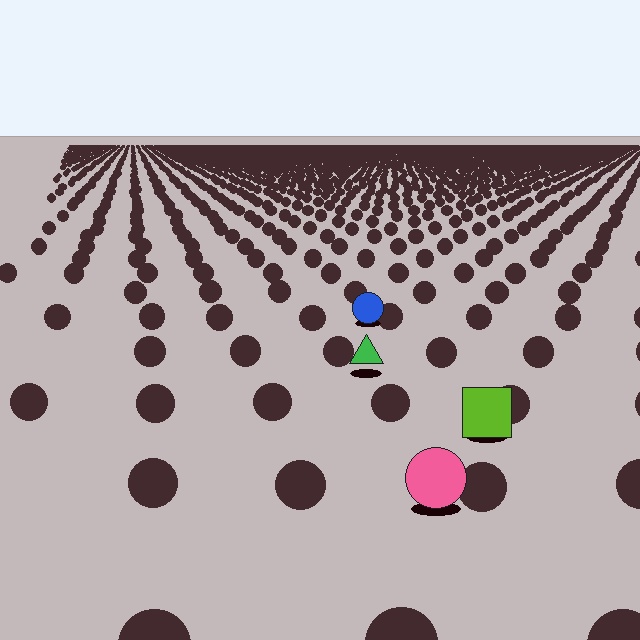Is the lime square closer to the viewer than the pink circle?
No. The pink circle is closer — you can tell from the texture gradient: the ground texture is coarser near it.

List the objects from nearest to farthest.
From nearest to farthest: the pink circle, the lime square, the green triangle, the blue circle.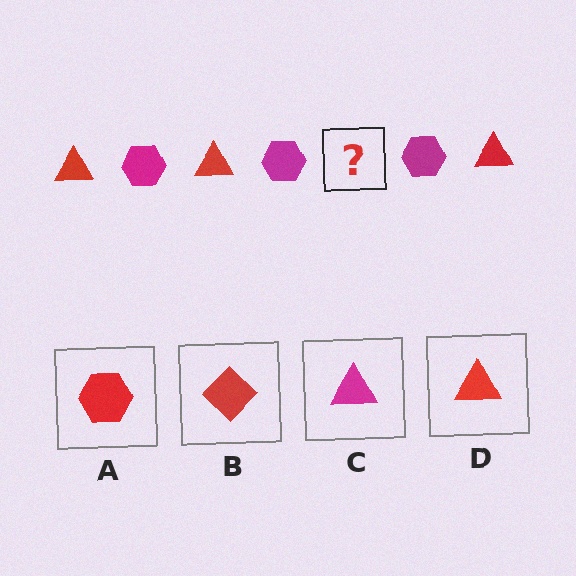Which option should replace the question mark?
Option D.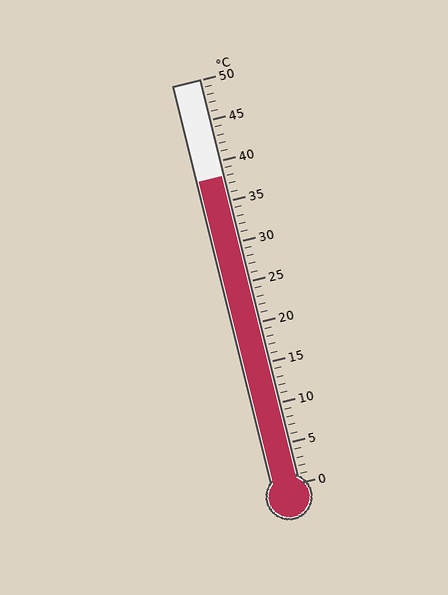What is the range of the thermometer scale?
The thermometer scale ranges from 0°C to 50°C.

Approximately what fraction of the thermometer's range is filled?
The thermometer is filled to approximately 75% of its range.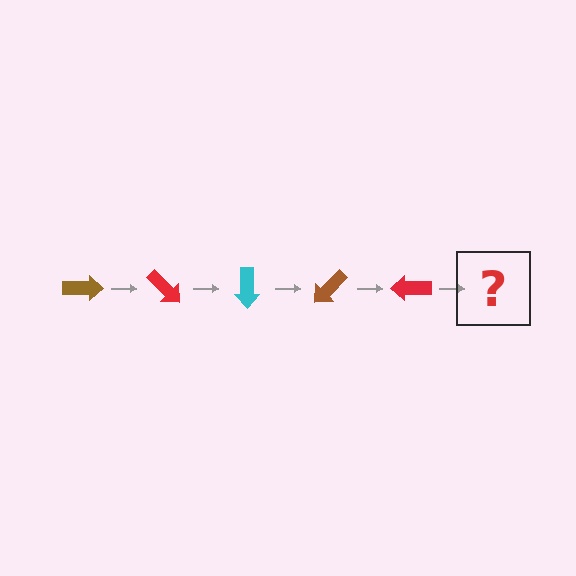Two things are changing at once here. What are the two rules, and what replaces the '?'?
The two rules are that it rotates 45 degrees each step and the color cycles through brown, red, and cyan. The '?' should be a cyan arrow, rotated 225 degrees from the start.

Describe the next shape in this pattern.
It should be a cyan arrow, rotated 225 degrees from the start.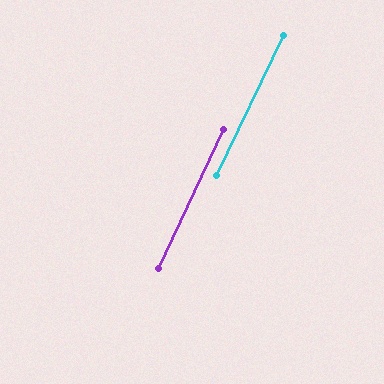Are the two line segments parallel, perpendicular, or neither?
Parallel — their directions differ by only 0.5°.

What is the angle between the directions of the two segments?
Approximately 0 degrees.